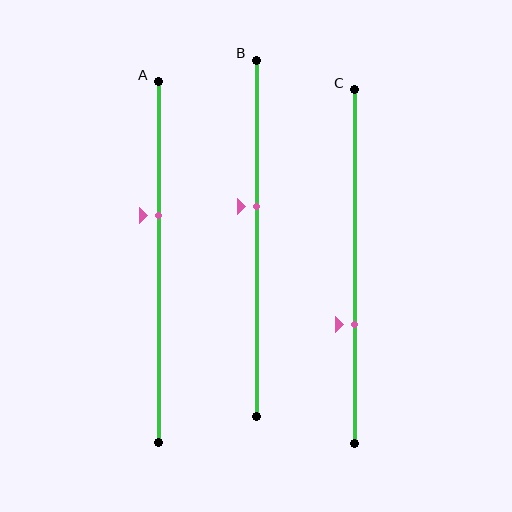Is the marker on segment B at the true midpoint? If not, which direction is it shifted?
No, the marker on segment B is shifted upward by about 9% of the segment length.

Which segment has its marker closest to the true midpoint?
Segment B has its marker closest to the true midpoint.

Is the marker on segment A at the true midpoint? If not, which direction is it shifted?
No, the marker on segment A is shifted upward by about 13% of the segment length.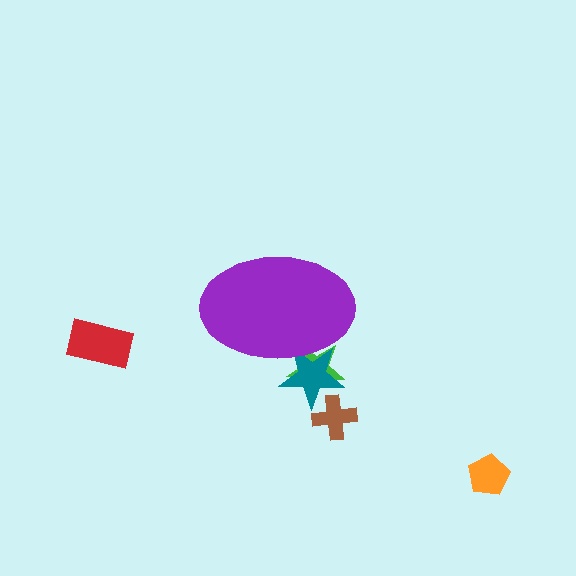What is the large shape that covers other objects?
A purple ellipse.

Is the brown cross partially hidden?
No, the brown cross is fully visible.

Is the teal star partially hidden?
Yes, the teal star is partially hidden behind the purple ellipse.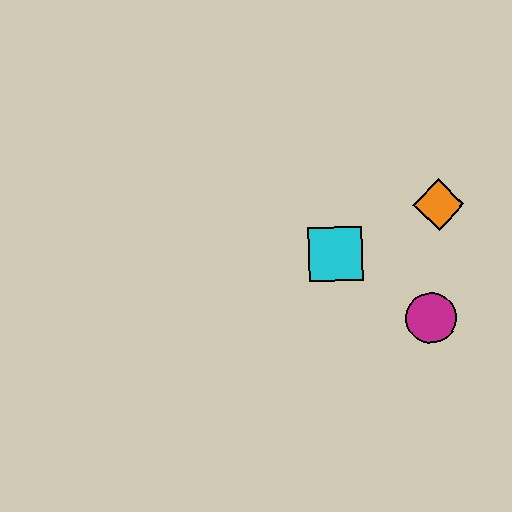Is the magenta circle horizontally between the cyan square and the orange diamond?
Yes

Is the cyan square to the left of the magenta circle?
Yes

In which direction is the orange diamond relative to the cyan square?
The orange diamond is to the right of the cyan square.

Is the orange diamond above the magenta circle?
Yes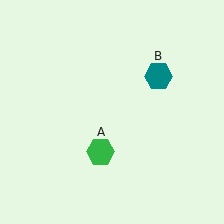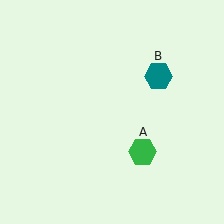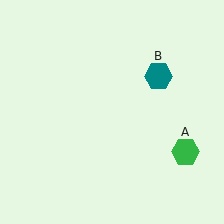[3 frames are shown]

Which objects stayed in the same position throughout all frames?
Teal hexagon (object B) remained stationary.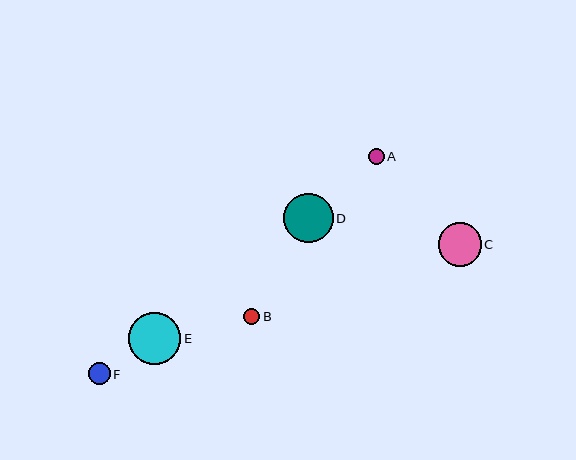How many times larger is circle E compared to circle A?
Circle E is approximately 3.4 times the size of circle A.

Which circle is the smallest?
Circle A is the smallest with a size of approximately 15 pixels.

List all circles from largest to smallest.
From largest to smallest: E, D, C, F, B, A.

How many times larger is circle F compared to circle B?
Circle F is approximately 1.4 times the size of circle B.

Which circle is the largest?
Circle E is the largest with a size of approximately 52 pixels.